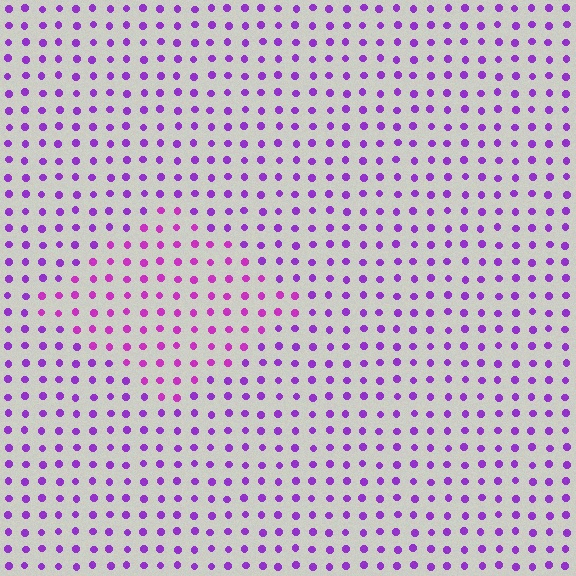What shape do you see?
I see a diamond.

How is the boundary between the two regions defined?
The boundary is defined purely by a slight shift in hue (about 25 degrees). Spacing, size, and orientation are identical on both sides.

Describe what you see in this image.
The image is filled with small purple elements in a uniform arrangement. A diamond-shaped region is visible where the elements are tinted to a slightly different hue, forming a subtle color boundary.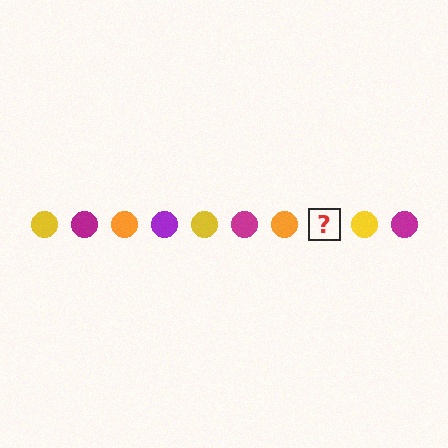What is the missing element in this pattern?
The missing element is a purple circle.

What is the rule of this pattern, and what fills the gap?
The rule is that the pattern cycles through yellow, magenta, orange, purple circles. The gap should be filled with a purple circle.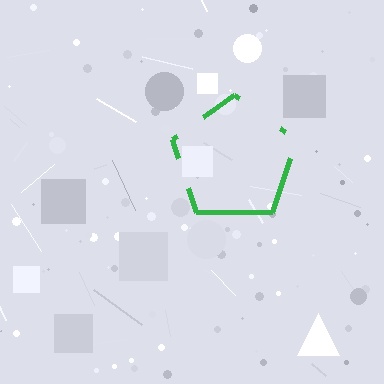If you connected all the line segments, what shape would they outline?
They would outline a pentagon.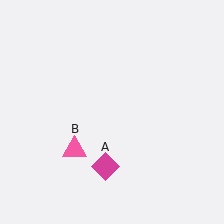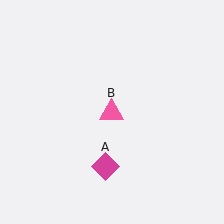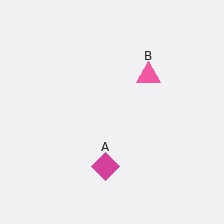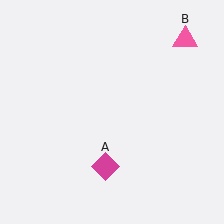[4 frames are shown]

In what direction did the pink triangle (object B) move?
The pink triangle (object B) moved up and to the right.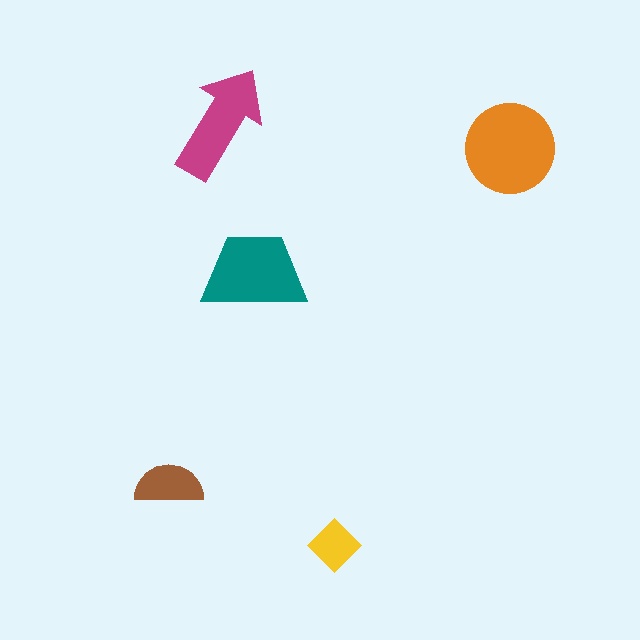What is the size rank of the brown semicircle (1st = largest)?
4th.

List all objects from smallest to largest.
The yellow diamond, the brown semicircle, the magenta arrow, the teal trapezoid, the orange circle.